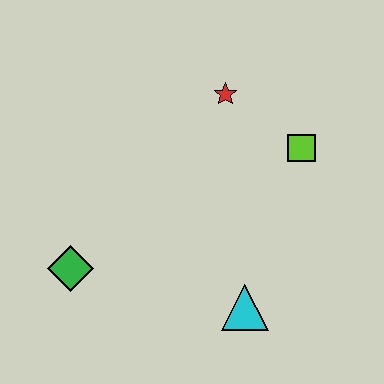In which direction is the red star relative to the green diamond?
The red star is above the green diamond.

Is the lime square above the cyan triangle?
Yes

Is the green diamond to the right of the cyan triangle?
No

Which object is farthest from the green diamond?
The lime square is farthest from the green diamond.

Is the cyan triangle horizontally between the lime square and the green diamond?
Yes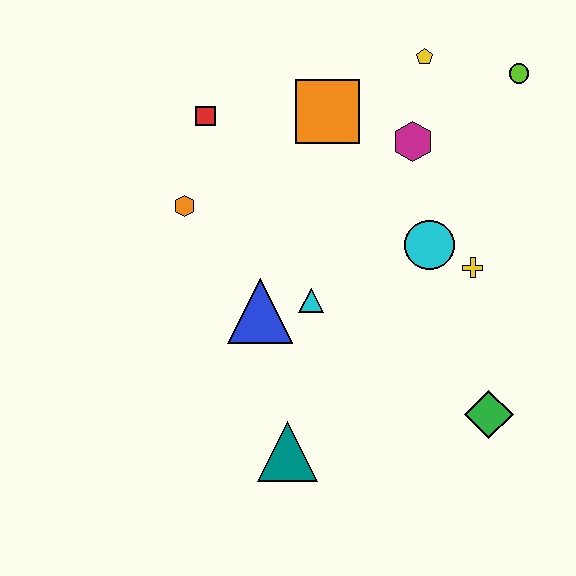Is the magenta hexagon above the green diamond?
Yes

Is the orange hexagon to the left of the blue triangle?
Yes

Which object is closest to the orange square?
The magenta hexagon is closest to the orange square.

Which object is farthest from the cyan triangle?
The lime circle is farthest from the cyan triangle.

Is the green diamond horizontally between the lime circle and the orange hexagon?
Yes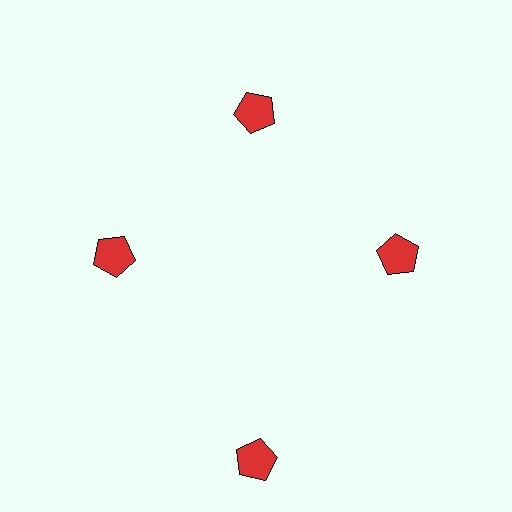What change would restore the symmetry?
The symmetry would be restored by moving it inward, back onto the ring so that all 4 pentagons sit at equal angles and equal distance from the center.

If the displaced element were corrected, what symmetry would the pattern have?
It would have 4-fold rotational symmetry — the pattern would map onto itself every 90 degrees.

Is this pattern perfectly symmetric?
No. The 4 red pentagons are arranged in a ring, but one element near the 6 o'clock position is pushed outward from the center, breaking the 4-fold rotational symmetry.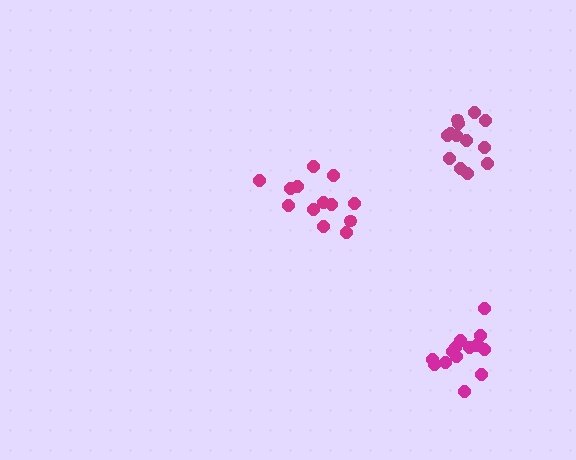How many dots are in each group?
Group 1: 15 dots, Group 2: 13 dots, Group 3: 13 dots (41 total).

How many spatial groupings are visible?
There are 3 spatial groupings.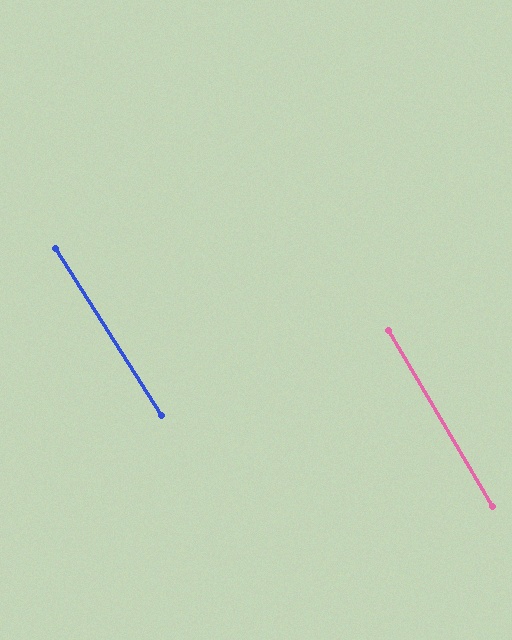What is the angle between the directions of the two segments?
Approximately 2 degrees.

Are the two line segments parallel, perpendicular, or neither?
Parallel — their directions differ by only 1.7°.